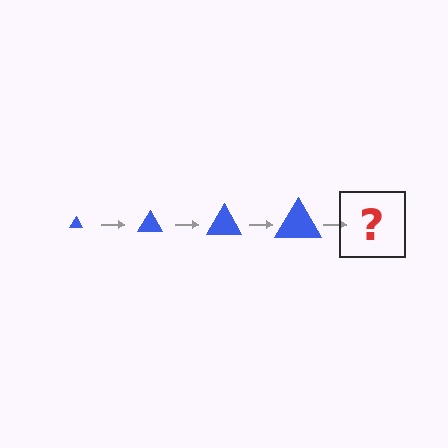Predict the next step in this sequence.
The next step is a blue triangle, larger than the previous one.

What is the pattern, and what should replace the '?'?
The pattern is that the triangle gets progressively larger each step. The '?' should be a blue triangle, larger than the previous one.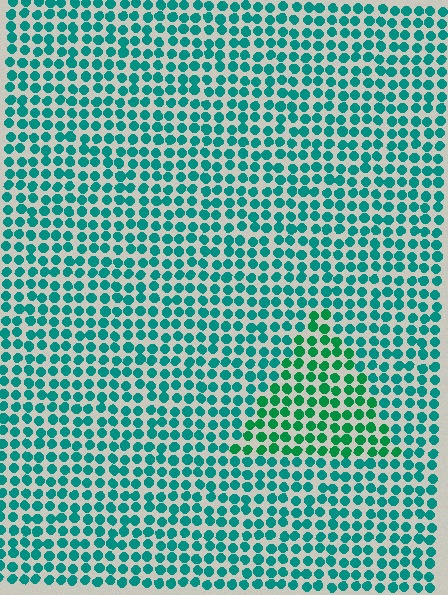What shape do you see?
I see a triangle.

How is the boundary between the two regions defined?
The boundary is defined purely by a slight shift in hue (about 28 degrees). Spacing, size, and orientation are identical on both sides.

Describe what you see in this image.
The image is filled with small teal elements in a uniform arrangement. A triangle-shaped region is visible where the elements are tinted to a slightly different hue, forming a subtle color boundary.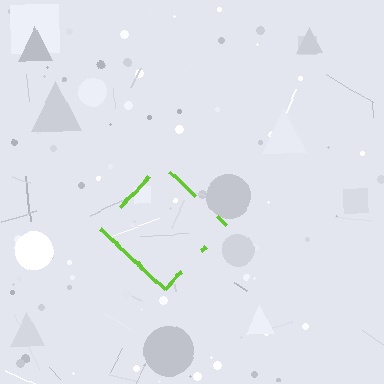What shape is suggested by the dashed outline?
The dashed outline suggests a diamond.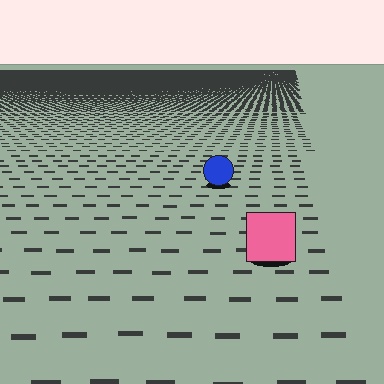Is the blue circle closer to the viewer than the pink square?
No. The pink square is closer — you can tell from the texture gradient: the ground texture is coarser near it.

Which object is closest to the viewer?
The pink square is closest. The texture marks near it are larger and more spread out.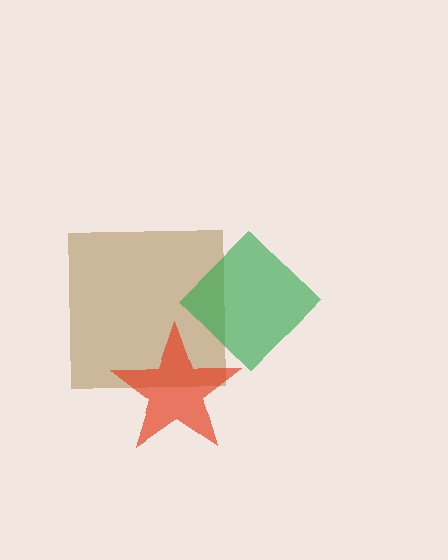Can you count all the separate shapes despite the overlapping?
Yes, there are 3 separate shapes.